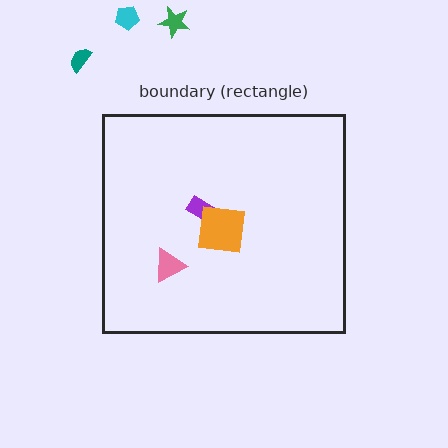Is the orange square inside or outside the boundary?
Inside.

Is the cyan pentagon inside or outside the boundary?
Outside.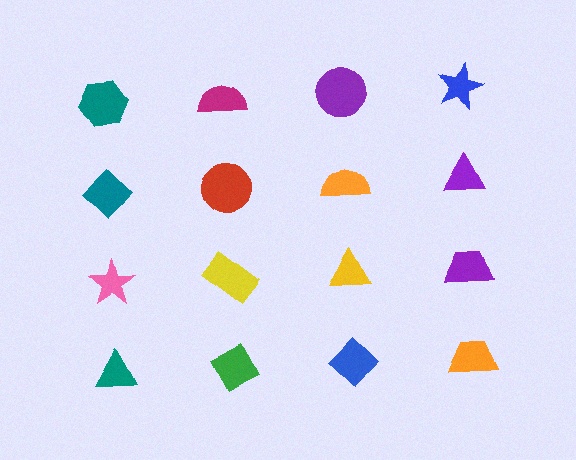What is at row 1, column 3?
A purple circle.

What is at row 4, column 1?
A teal triangle.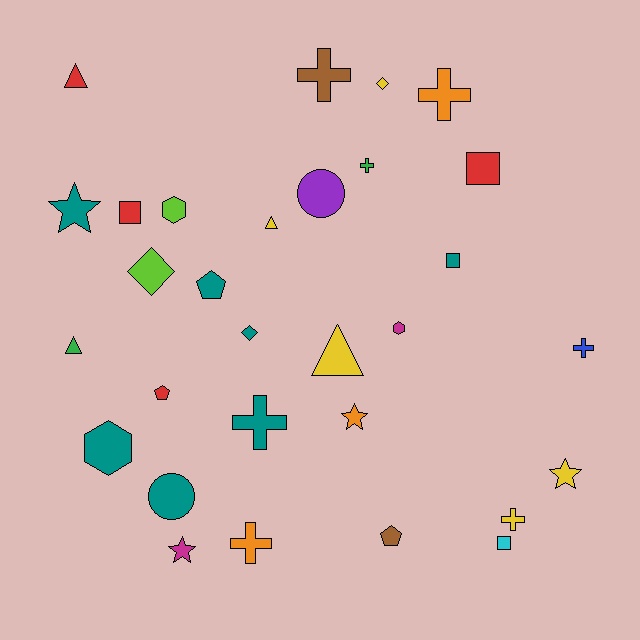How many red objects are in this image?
There are 4 red objects.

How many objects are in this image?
There are 30 objects.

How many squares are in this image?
There are 4 squares.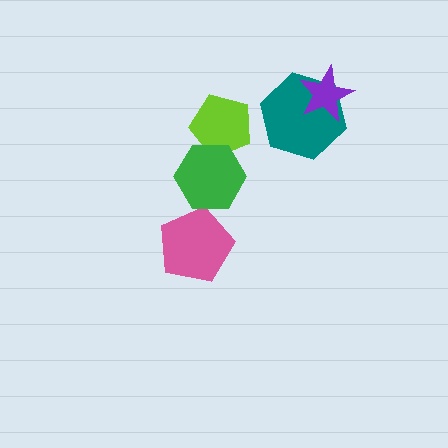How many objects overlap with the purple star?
1 object overlaps with the purple star.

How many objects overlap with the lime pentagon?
1 object overlaps with the lime pentagon.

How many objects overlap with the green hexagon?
1 object overlaps with the green hexagon.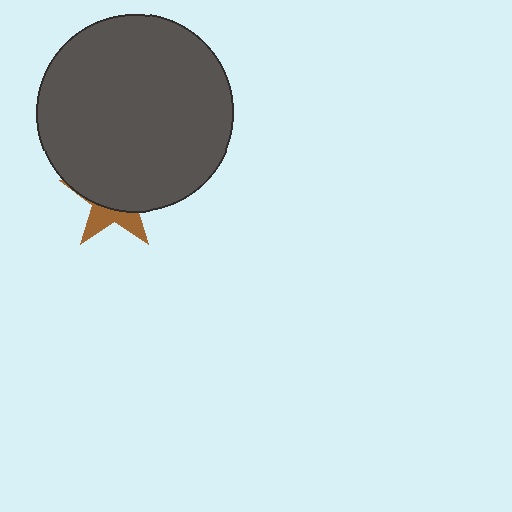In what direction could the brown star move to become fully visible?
The brown star could move down. That would shift it out from behind the dark gray circle entirely.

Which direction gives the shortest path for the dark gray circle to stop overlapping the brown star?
Moving up gives the shortest separation.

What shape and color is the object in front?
The object in front is a dark gray circle.